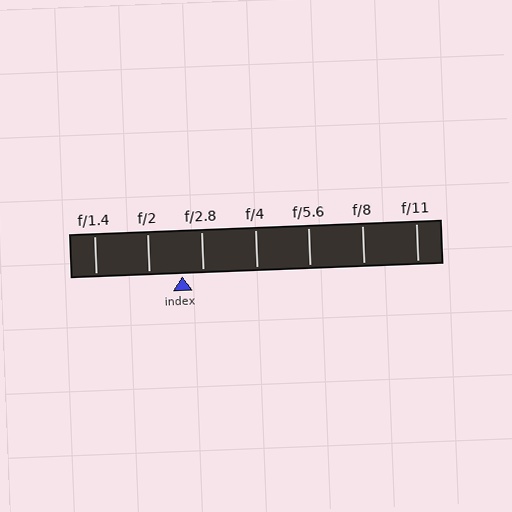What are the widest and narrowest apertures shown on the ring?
The widest aperture shown is f/1.4 and the narrowest is f/11.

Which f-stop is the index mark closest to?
The index mark is closest to f/2.8.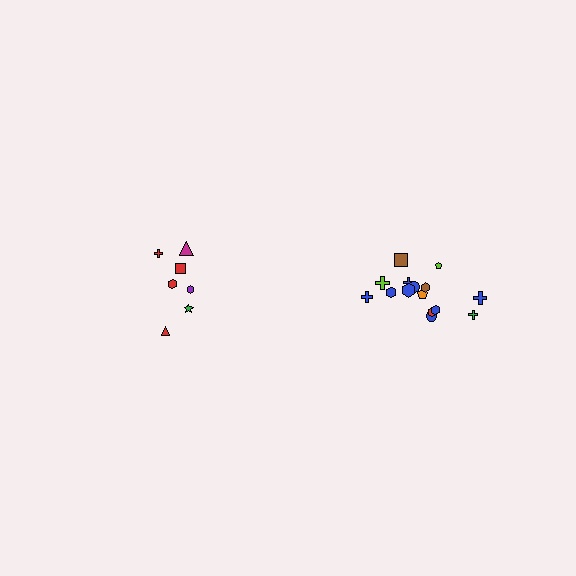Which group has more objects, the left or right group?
The right group.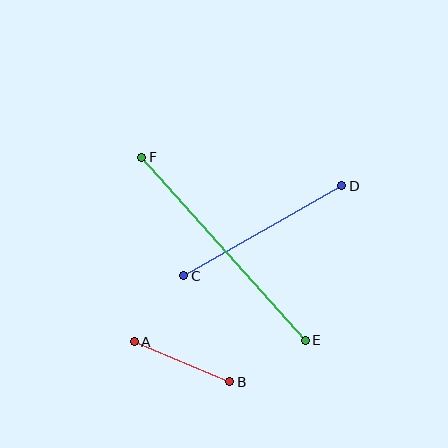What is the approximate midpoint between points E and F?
The midpoint is at approximately (224, 249) pixels.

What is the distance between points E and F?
The distance is approximately 245 pixels.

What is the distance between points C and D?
The distance is approximately 182 pixels.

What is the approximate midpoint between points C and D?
The midpoint is at approximately (263, 231) pixels.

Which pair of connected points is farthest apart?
Points E and F are farthest apart.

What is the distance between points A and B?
The distance is approximately 103 pixels.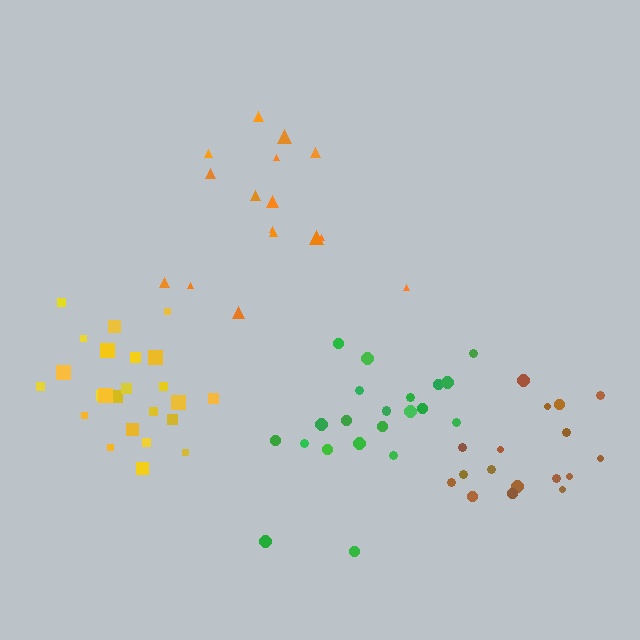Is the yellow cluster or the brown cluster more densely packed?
Yellow.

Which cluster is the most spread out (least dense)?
Orange.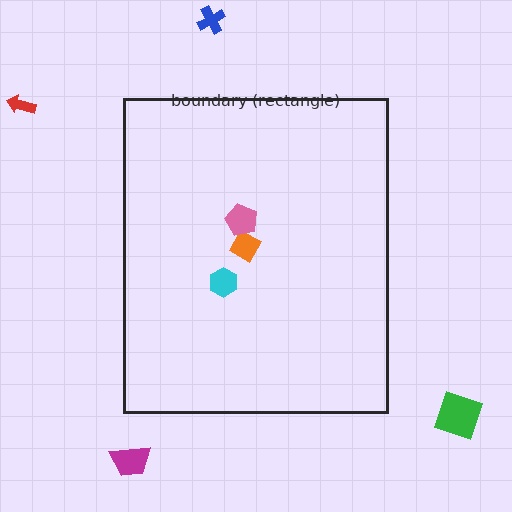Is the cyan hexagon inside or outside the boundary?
Inside.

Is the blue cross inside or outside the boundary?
Outside.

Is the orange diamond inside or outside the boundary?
Inside.